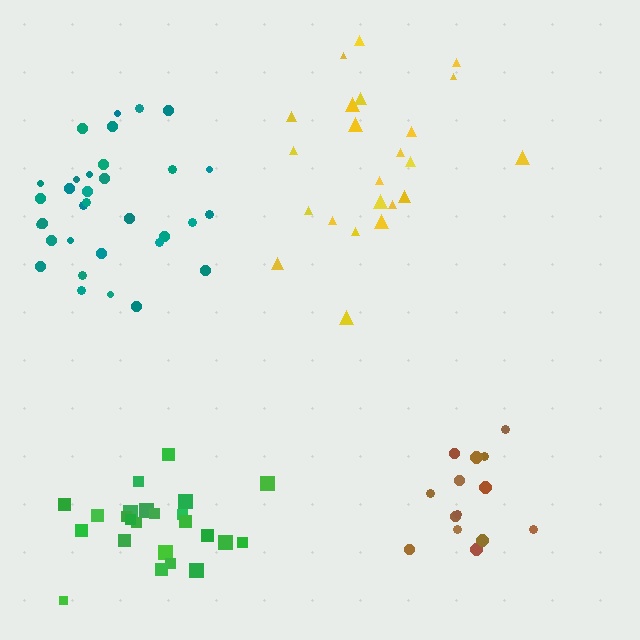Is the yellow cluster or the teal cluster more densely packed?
Teal.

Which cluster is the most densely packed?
Green.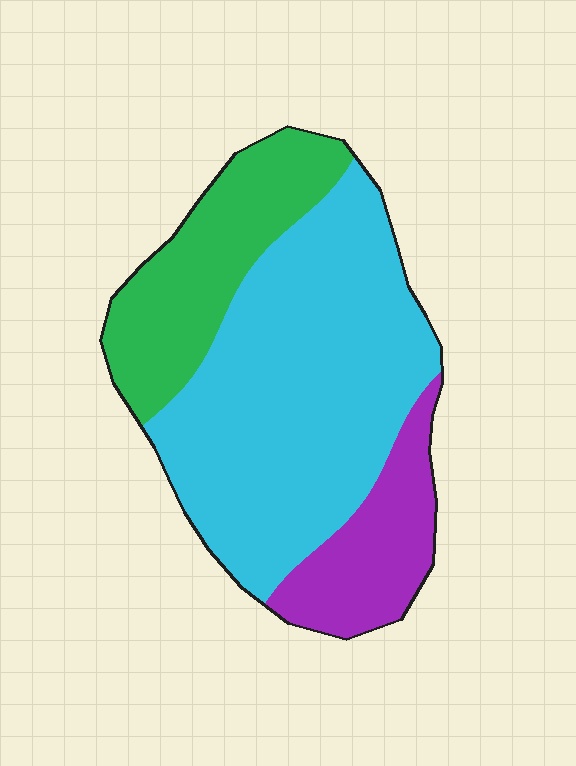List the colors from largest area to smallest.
From largest to smallest: cyan, green, purple.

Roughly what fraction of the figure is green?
Green covers 25% of the figure.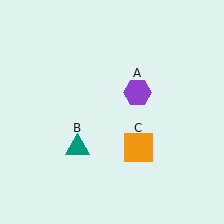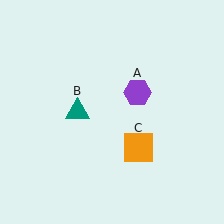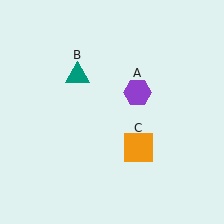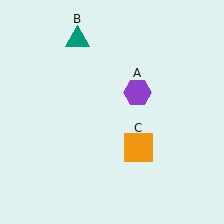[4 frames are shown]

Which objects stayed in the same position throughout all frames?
Purple hexagon (object A) and orange square (object C) remained stationary.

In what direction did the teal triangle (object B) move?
The teal triangle (object B) moved up.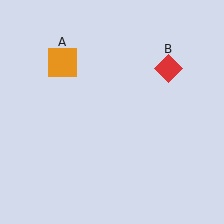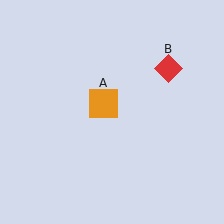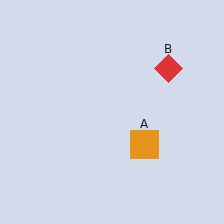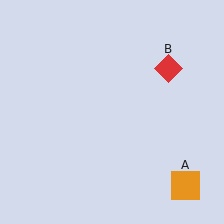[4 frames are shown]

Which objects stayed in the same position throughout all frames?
Red diamond (object B) remained stationary.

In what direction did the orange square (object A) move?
The orange square (object A) moved down and to the right.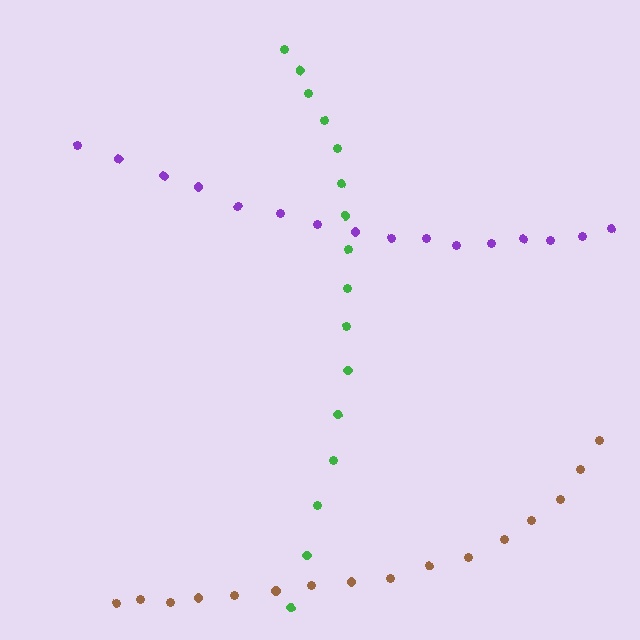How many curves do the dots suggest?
There are 3 distinct paths.